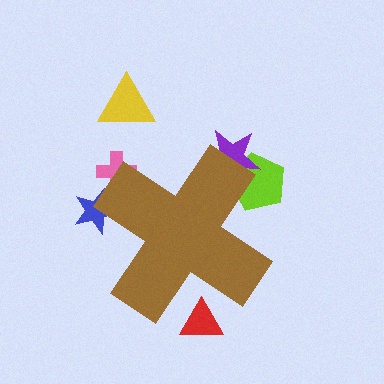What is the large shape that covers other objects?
A brown cross.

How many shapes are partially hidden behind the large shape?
5 shapes are partially hidden.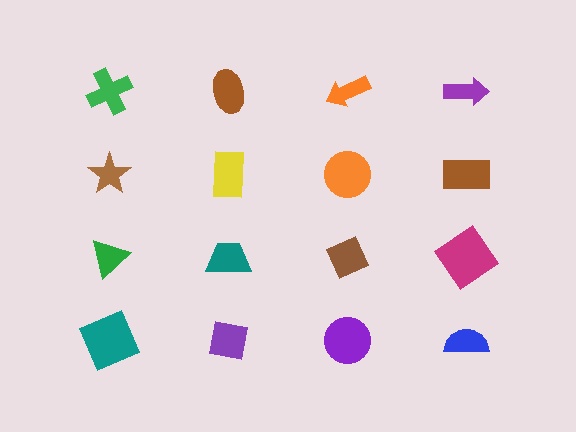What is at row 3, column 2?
A teal trapezoid.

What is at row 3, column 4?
A magenta diamond.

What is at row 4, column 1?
A teal square.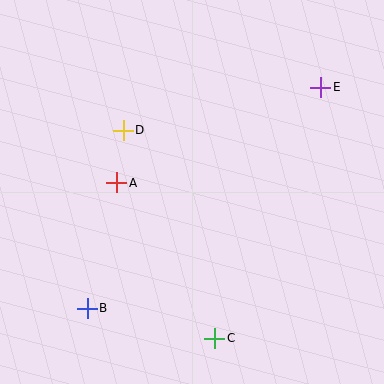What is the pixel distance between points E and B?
The distance between E and B is 322 pixels.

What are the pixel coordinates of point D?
Point D is at (123, 130).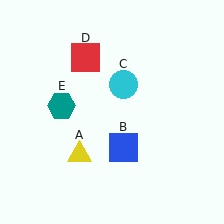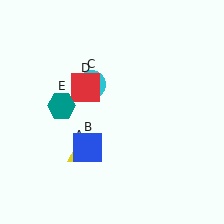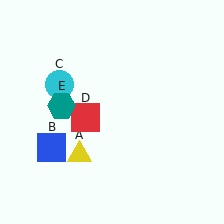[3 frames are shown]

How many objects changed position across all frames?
3 objects changed position: blue square (object B), cyan circle (object C), red square (object D).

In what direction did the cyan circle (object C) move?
The cyan circle (object C) moved left.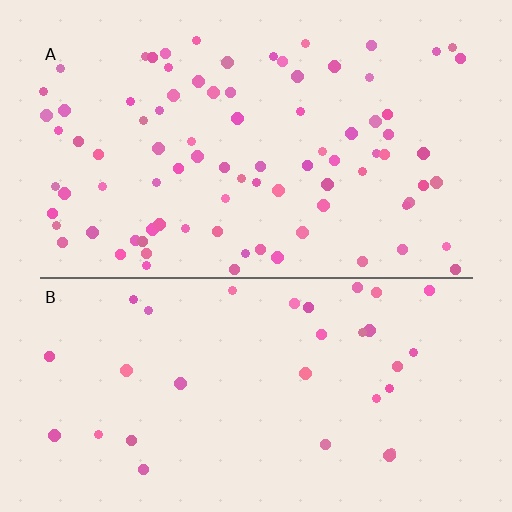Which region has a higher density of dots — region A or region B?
A (the top).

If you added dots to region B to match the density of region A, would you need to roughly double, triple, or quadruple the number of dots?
Approximately triple.